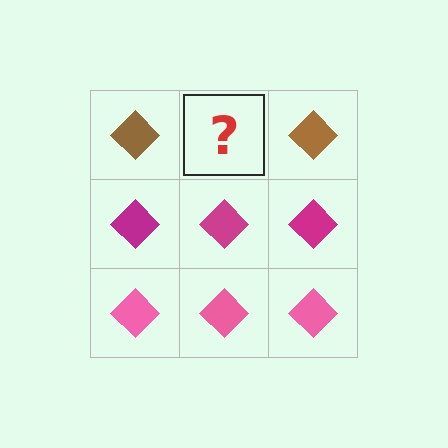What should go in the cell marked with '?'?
The missing cell should contain a brown diamond.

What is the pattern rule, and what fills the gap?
The rule is that each row has a consistent color. The gap should be filled with a brown diamond.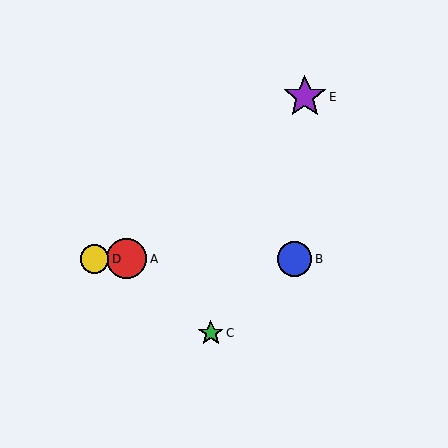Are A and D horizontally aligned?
Yes, both are at y≈259.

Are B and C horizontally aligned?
No, B is at y≈259 and C is at y≈333.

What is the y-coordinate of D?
Object D is at y≈259.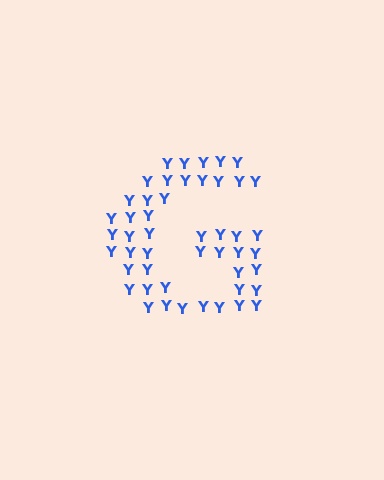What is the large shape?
The large shape is the letter G.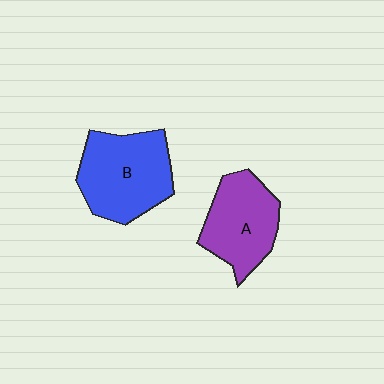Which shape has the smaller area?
Shape A (purple).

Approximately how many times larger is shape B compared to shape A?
Approximately 1.2 times.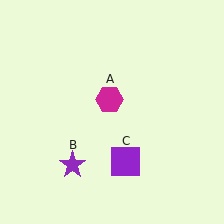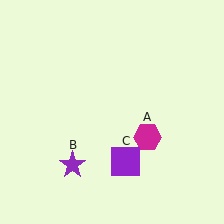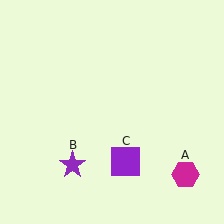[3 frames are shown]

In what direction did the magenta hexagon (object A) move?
The magenta hexagon (object A) moved down and to the right.